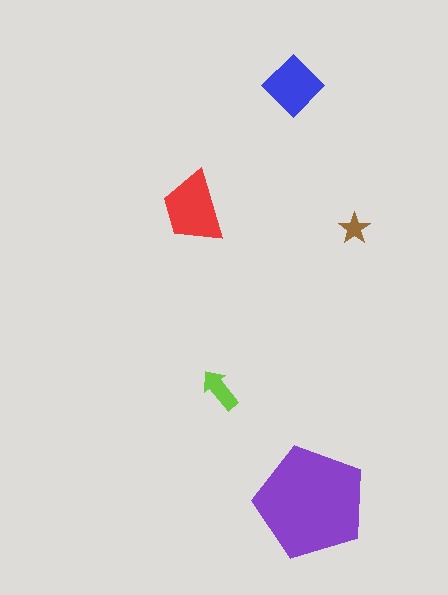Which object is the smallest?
The brown star.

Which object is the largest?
The purple pentagon.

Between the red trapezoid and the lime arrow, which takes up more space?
The red trapezoid.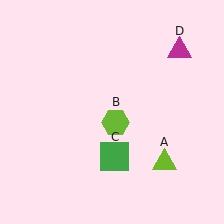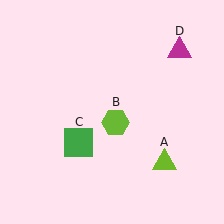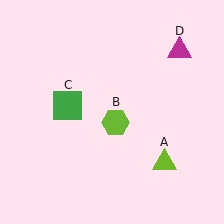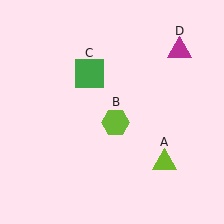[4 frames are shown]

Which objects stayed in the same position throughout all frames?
Lime triangle (object A) and lime hexagon (object B) and magenta triangle (object D) remained stationary.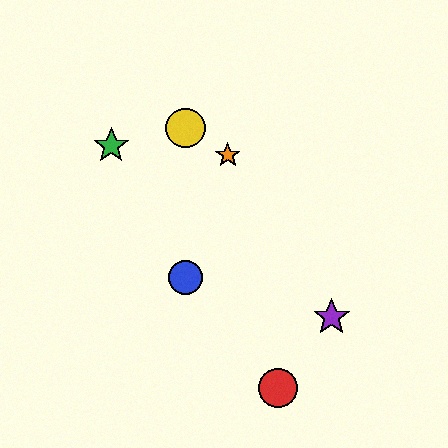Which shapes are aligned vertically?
The blue circle, the yellow circle are aligned vertically.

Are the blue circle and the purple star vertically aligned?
No, the blue circle is at x≈186 and the purple star is at x≈332.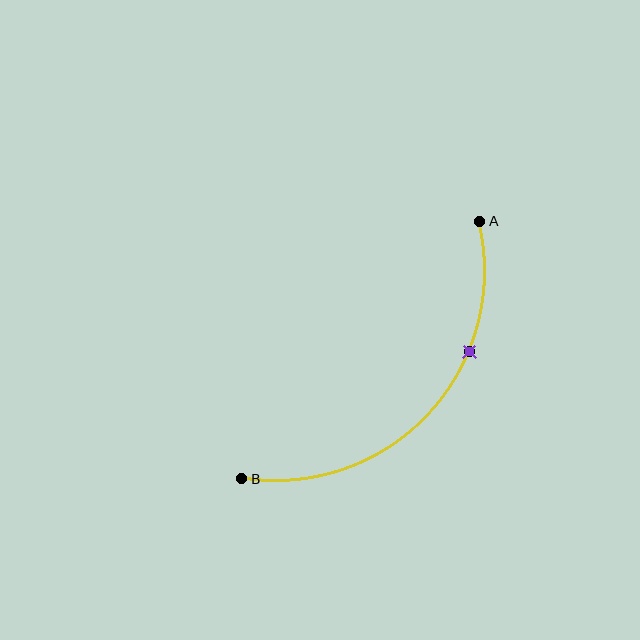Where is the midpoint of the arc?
The arc midpoint is the point on the curve farthest from the straight line joining A and B. It sits below and to the right of that line.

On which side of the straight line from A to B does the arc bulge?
The arc bulges below and to the right of the straight line connecting A and B.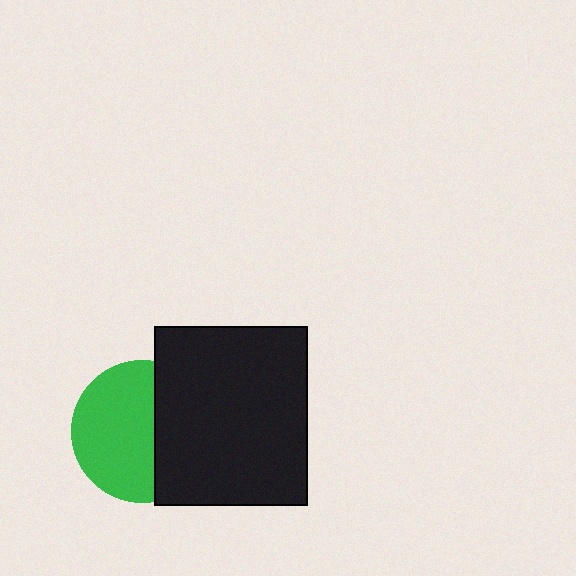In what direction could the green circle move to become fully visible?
The green circle could move left. That would shift it out from behind the black rectangle entirely.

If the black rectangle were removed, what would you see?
You would see the complete green circle.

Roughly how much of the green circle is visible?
About half of it is visible (roughly 60%).